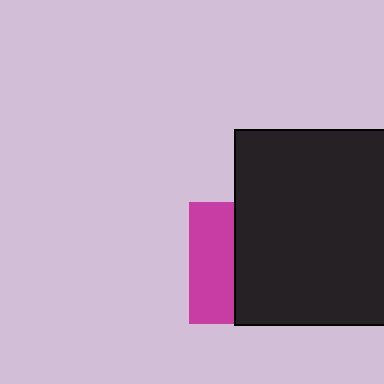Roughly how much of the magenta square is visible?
A small part of it is visible (roughly 36%).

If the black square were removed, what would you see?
You would see the complete magenta square.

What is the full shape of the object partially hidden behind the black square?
The partially hidden object is a magenta square.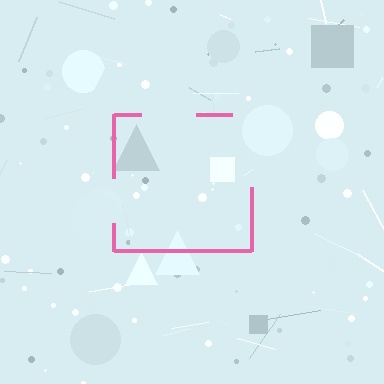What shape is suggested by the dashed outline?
The dashed outline suggests a square.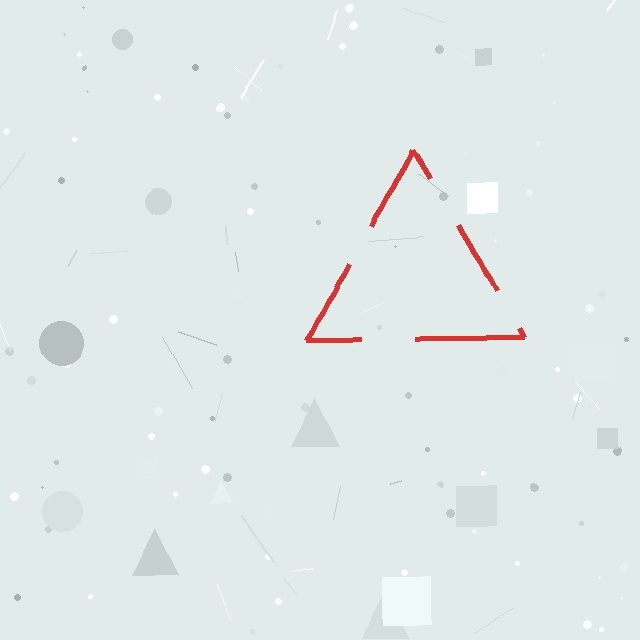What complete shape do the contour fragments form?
The contour fragments form a triangle.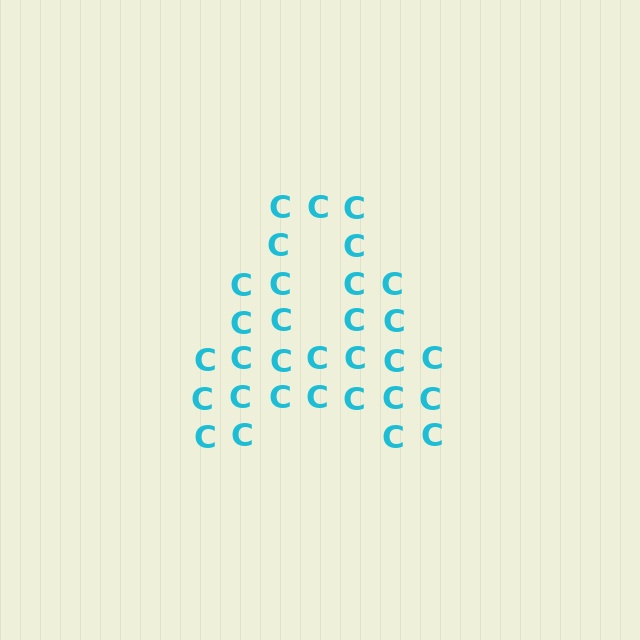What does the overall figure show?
The overall figure shows the letter A.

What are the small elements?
The small elements are letter C's.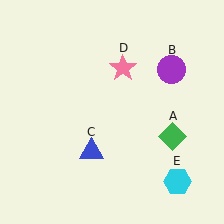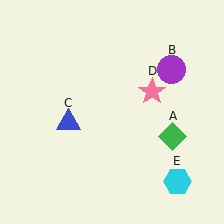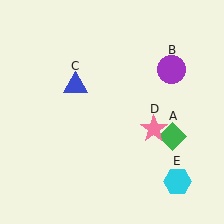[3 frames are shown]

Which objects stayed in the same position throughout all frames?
Green diamond (object A) and purple circle (object B) and cyan hexagon (object E) remained stationary.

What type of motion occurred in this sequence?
The blue triangle (object C), pink star (object D) rotated clockwise around the center of the scene.